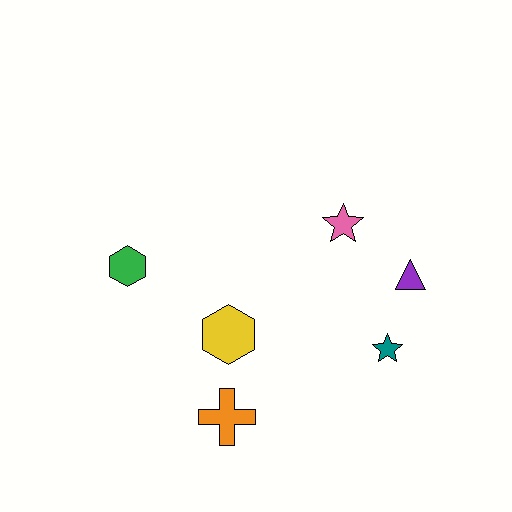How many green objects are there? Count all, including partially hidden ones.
There is 1 green object.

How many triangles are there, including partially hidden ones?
There is 1 triangle.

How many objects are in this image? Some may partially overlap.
There are 6 objects.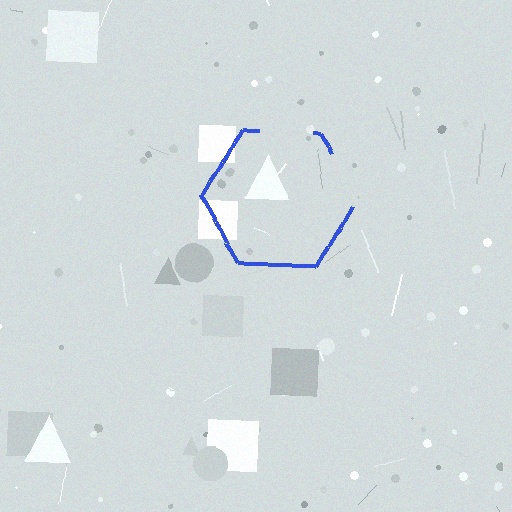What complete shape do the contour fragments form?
The contour fragments form a hexagon.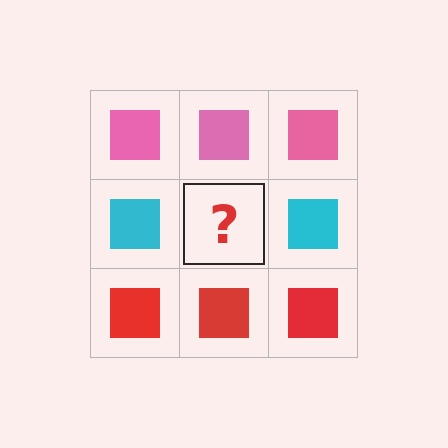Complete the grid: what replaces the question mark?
The question mark should be replaced with a cyan square.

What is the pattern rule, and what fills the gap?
The rule is that each row has a consistent color. The gap should be filled with a cyan square.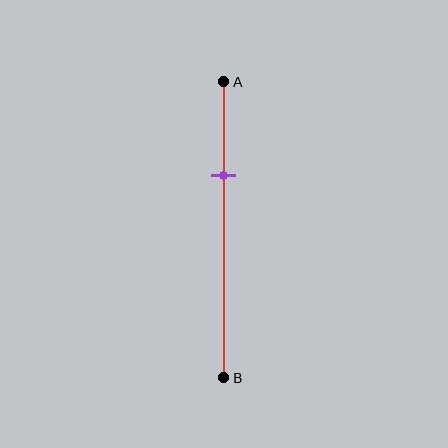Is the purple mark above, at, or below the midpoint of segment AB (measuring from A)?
The purple mark is above the midpoint of segment AB.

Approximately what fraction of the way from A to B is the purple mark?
The purple mark is approximately 30% of the way from A to B.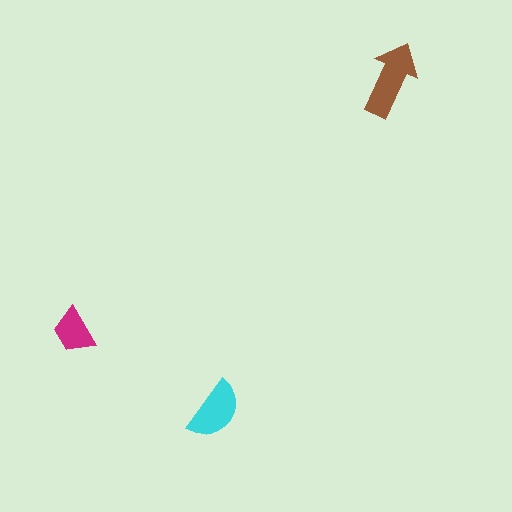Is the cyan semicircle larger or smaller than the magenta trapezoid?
Larger.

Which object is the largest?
The brown arrow.